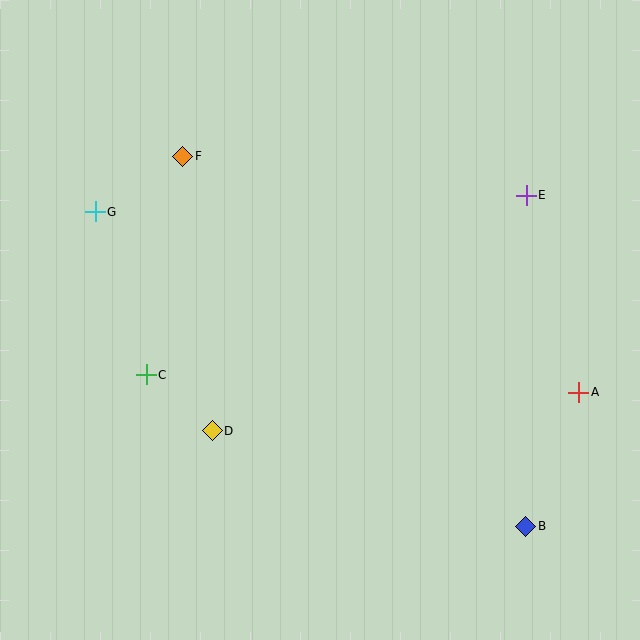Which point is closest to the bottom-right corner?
Point B is closest to the bottom-right corner.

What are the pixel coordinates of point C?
Point C is at (146, 375).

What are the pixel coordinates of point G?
Point G is at (95, 212).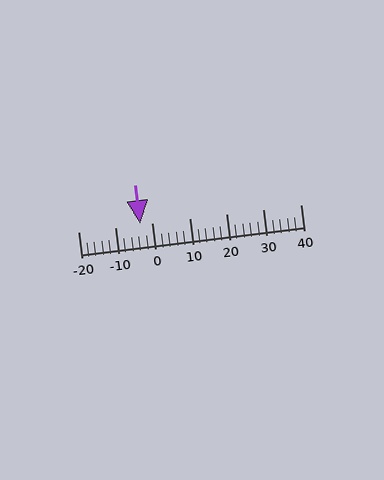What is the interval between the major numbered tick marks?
The major tick marks are spaced 10 units apart.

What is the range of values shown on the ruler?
The ruler shows values from -20 to 40.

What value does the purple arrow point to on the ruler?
The purple arrow points to approximately -3.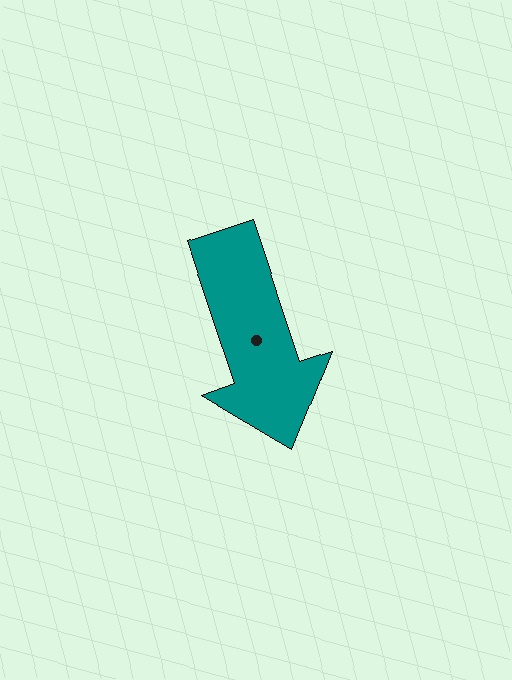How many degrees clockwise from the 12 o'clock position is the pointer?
Approximately 161 degrees.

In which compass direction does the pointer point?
South.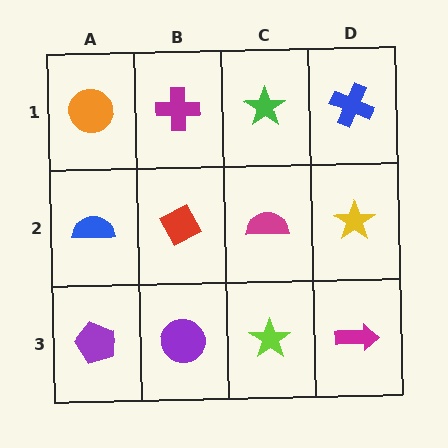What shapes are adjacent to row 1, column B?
A red diamond (row 2, column B), an orange circle (row 1, column A), a green star (row 1, column C).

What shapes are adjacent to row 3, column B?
A red diamond (row 2, column B), a purple pentagon (row 3, column A), a lime star (row 3, column C).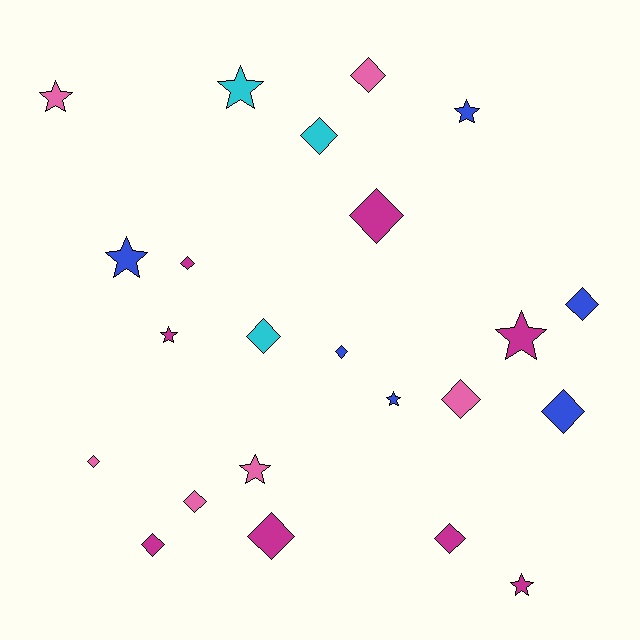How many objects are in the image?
There are 23 objects.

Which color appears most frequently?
Magenta, with 8 objects.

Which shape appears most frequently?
Diamond, with 14 objects.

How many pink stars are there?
There are 2 pink stars.